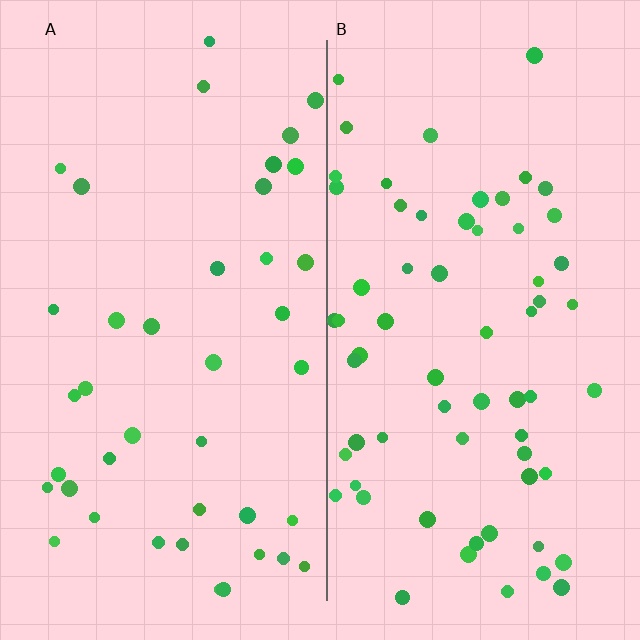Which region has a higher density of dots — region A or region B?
B (the right).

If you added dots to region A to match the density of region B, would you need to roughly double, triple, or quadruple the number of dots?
Approximately double.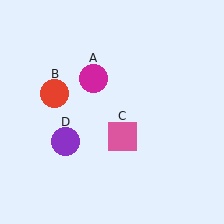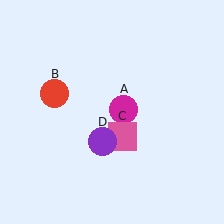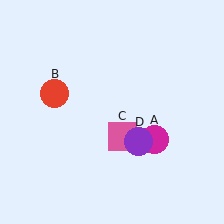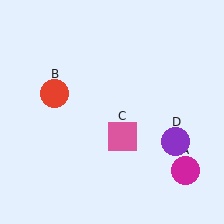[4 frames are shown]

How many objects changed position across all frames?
2 objects changed position: magenta circle (object A), purple circle (object D).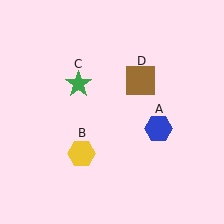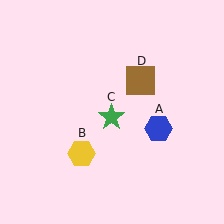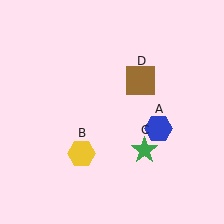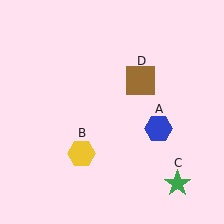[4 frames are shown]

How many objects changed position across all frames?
1 object changed position: green star (object C).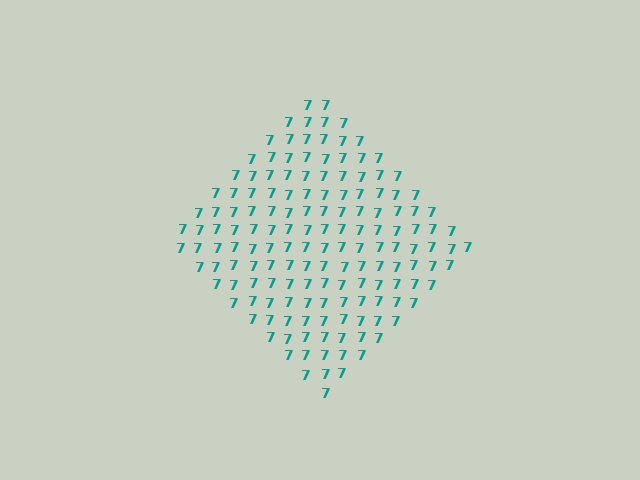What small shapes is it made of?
It is made of small digit 7's.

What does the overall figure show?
The overall figure shows a diamond.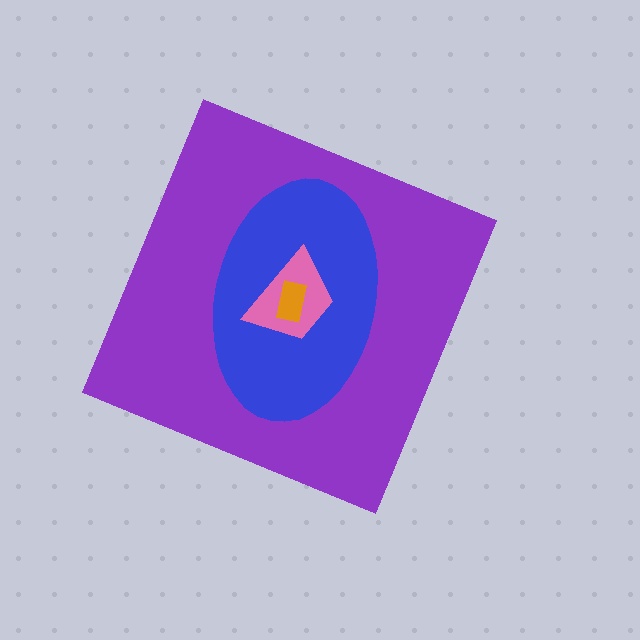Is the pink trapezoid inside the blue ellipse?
Yes.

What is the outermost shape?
The purple diamond.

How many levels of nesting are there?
4.